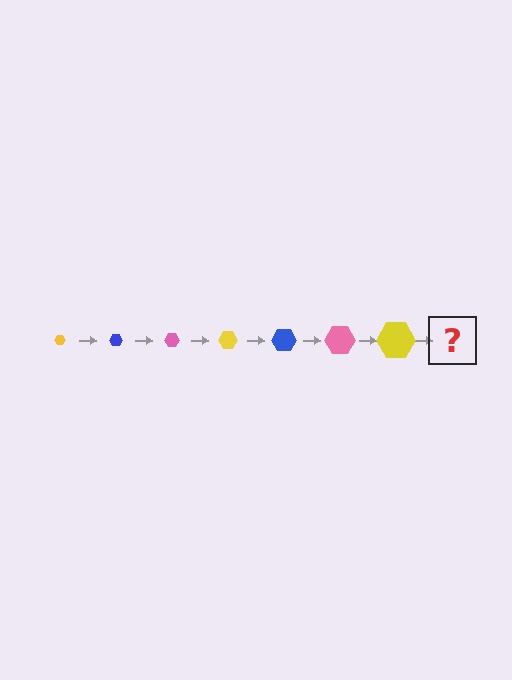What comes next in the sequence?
The next element should be a blue hexagon, larger than the previous one.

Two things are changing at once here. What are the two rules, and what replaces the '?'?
The two rules are that the hexagon grows larger each step and the color cycles through yellow, blue, and pink. The '?' should be a blue hexagon, larger than the previous one.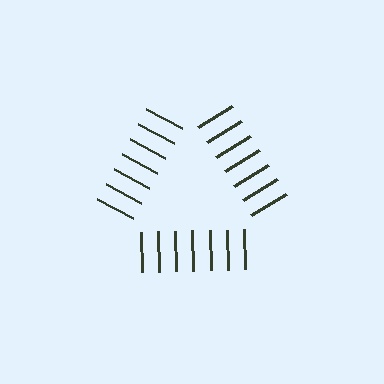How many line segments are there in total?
21 — 7 along each of the 3 edges.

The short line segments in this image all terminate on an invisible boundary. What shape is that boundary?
An illusory triangle — the line segments terminate on its edges but no continuous stroke is drawn.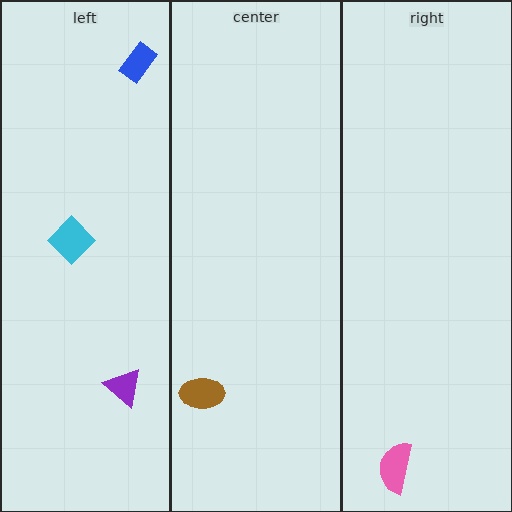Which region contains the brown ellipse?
The center region.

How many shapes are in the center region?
1.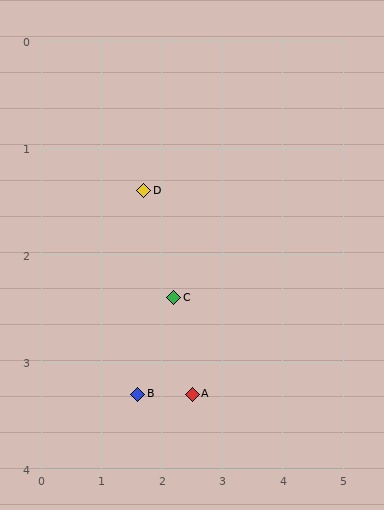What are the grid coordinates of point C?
Point C is at approximately (2.2, 2.4).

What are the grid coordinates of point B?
Point B is at approximately (1.6, 3.3).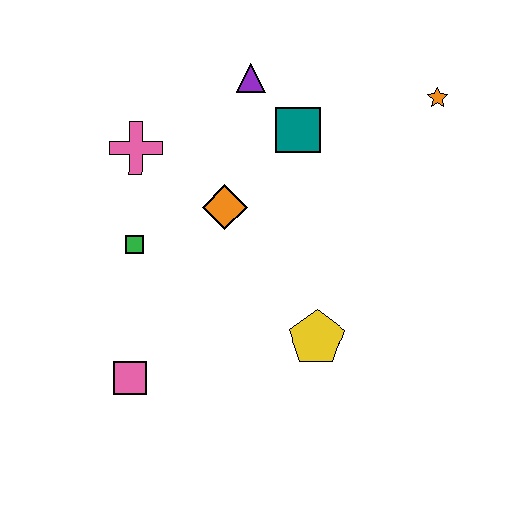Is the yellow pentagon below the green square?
Yes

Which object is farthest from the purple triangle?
The pink square is farthest from the purple triangle.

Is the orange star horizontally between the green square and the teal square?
No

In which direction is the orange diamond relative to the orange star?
The orange diamond is to the left of the orange star.